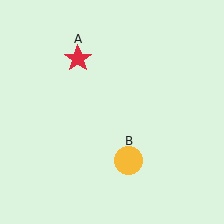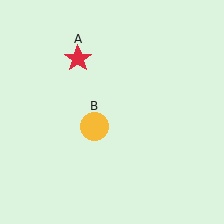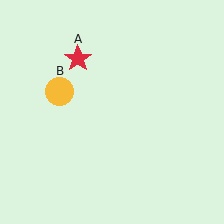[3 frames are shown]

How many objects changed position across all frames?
1 object changed position: yellow circle (object B).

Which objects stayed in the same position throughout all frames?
Red star (object A) remained stationary.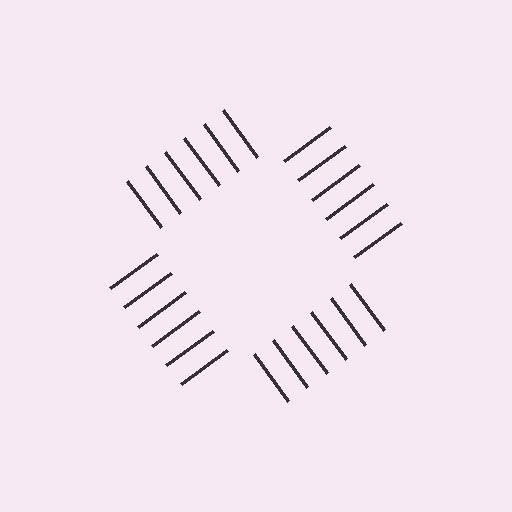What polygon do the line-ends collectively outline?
An illusory square — the line segments terminate on its edges but no continuous stroke is drawn.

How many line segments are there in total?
24 — 6 along each of the 4 edges.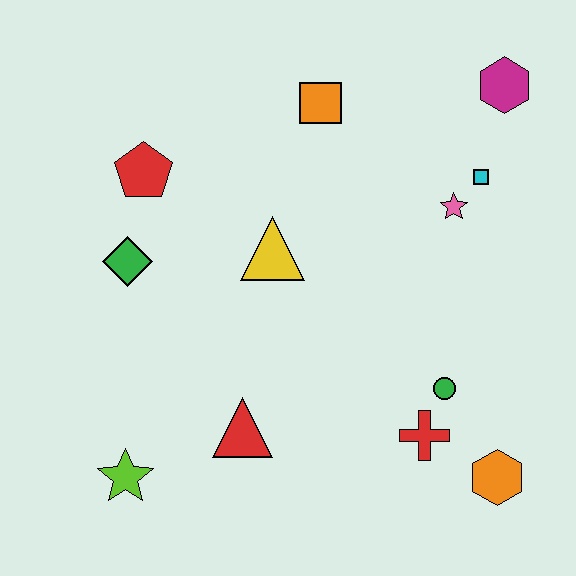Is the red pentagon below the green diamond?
No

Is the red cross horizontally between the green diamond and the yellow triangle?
No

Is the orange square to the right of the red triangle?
Yes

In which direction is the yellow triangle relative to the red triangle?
The yellow triangle is above the red triangle.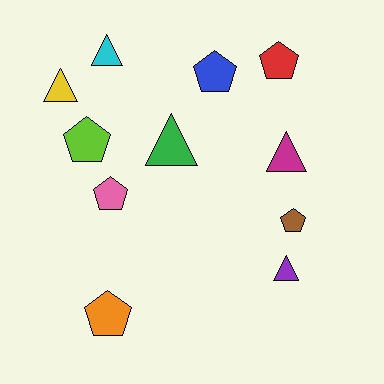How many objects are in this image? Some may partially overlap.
There are 11 objects.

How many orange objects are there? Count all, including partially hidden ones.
There is 1 orange object.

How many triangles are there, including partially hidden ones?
There are 5 triangles.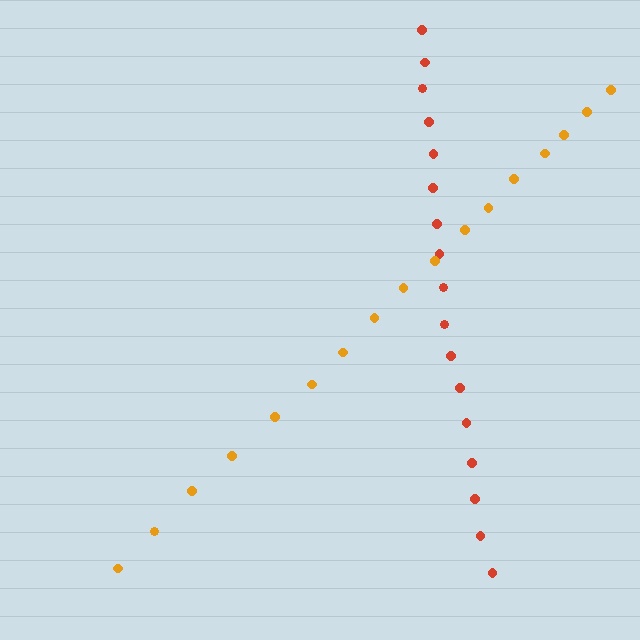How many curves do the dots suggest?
There are 2 distinct paths.